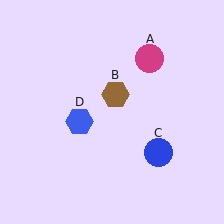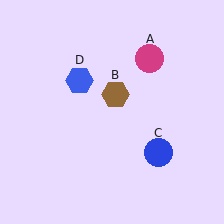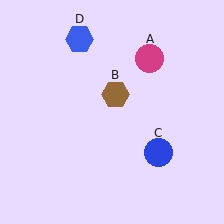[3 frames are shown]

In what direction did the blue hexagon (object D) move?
The blue hexagon (object D) moved up.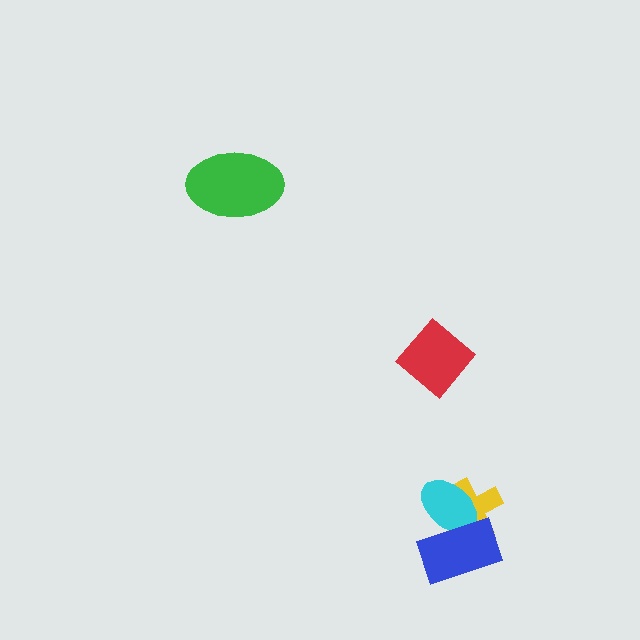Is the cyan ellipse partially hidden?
Yes, it is partially covered by another shape.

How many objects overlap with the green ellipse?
0 objects overlap with the green ellipse.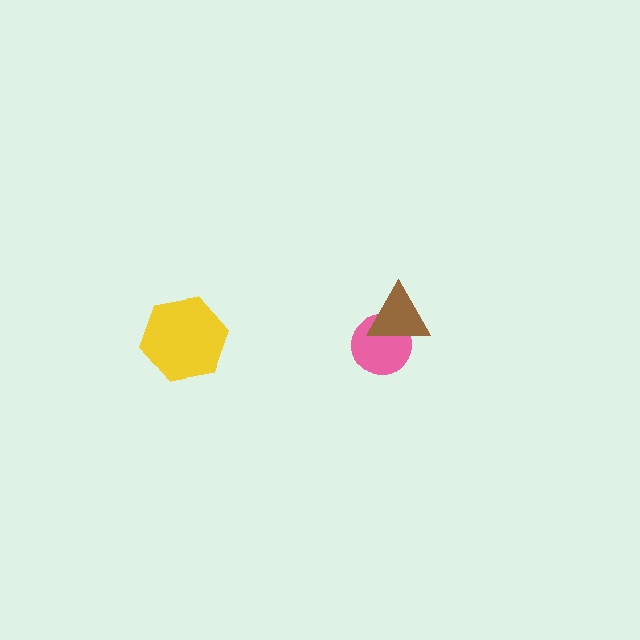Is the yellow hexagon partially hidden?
No, no other shape covers it.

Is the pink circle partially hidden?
Yes, it is partially covered by another shape.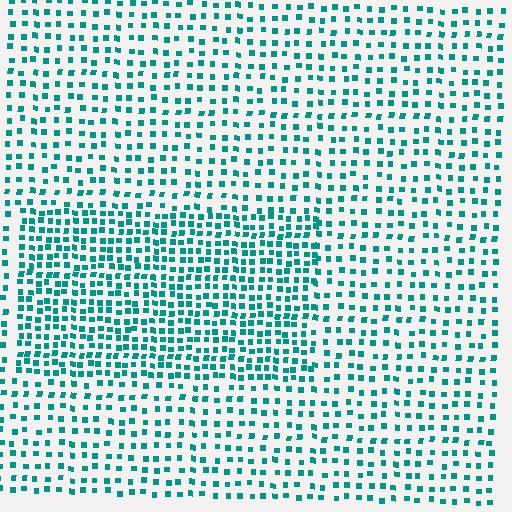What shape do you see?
I see a rectangle.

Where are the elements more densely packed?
The elements are more densely packed inside the rectangle boundary.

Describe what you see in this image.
The image contains small teal elements arranged at two different densities. A rectangle-shaped region is visible where the elements are more densely packed than the surrounding area.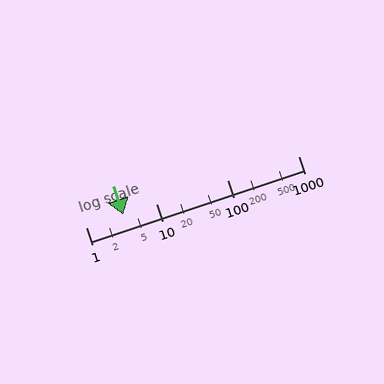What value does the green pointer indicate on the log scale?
The pointer indicates approximately 3.4.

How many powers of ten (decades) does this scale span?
The scale spans 3 decades, from 1 to 1000.